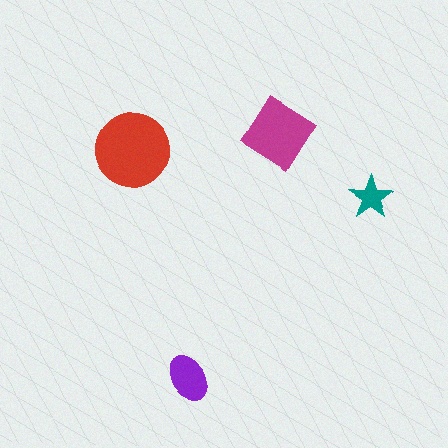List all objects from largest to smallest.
The red circle, the magenta diamond, the purple ellipse, the teal star.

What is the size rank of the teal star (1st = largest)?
4th.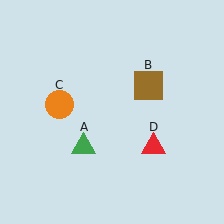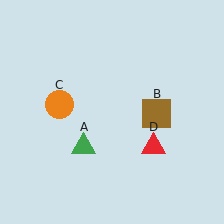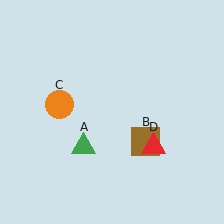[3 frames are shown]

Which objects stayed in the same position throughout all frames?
Green triangle (object A) and orange circle (object C) and red triangle (object D) remained stationary.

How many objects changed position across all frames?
1 object changed position: brown square (object B).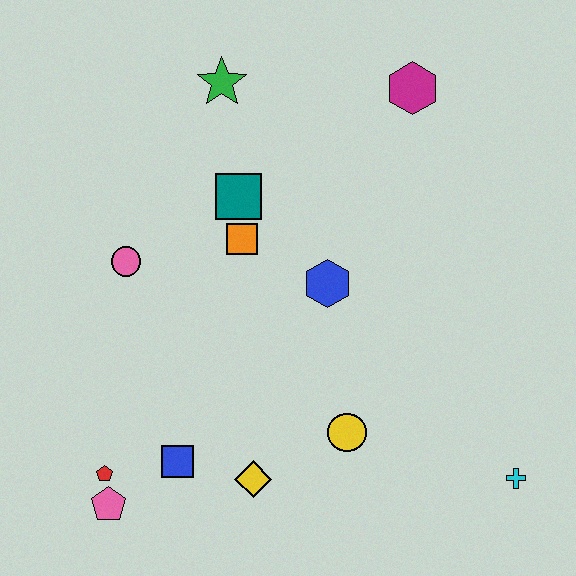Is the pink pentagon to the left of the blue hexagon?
Yes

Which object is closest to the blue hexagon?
The orange square is closest to the blue hexagon.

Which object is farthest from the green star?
The cyan cross is farthest from the green star.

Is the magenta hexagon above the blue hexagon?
Yes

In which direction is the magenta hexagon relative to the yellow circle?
The magenta hexagon is above the yellow circle.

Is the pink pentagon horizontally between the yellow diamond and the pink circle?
No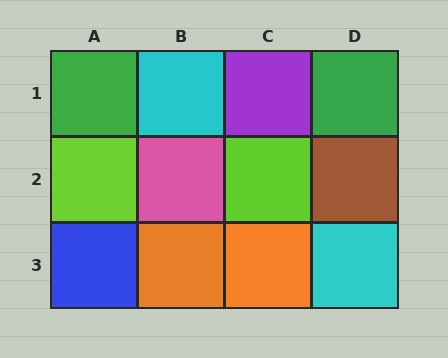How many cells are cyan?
2 cells are cyan.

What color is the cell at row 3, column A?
Blue.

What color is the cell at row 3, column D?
Cyan.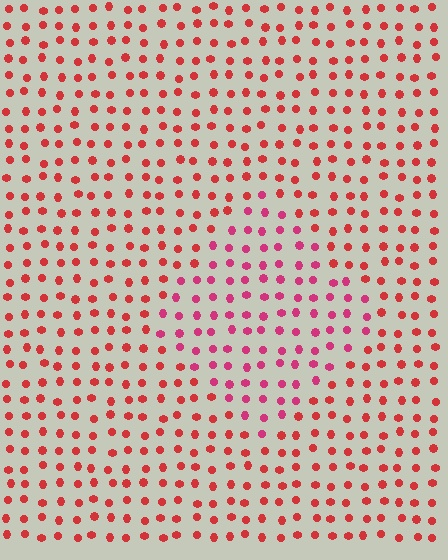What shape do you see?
I see a diamond.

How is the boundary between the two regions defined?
The boundary is defined purely by a slight shift in hue (about 25 degrees). Spacing, size, and orientation are identical on both sides.